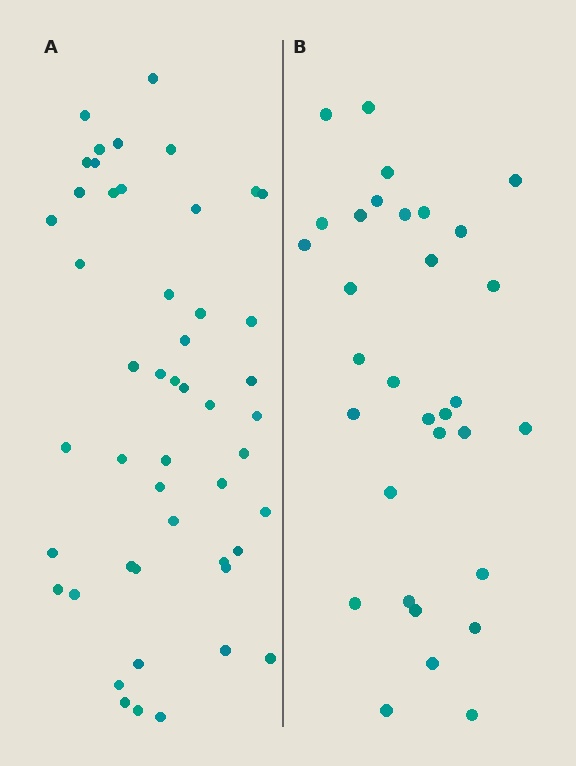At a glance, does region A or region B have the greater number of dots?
Region A (the left region) has more dots.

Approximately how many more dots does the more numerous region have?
Region A has approximately 15 more dots than region B.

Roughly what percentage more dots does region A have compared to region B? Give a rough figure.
About 55% more.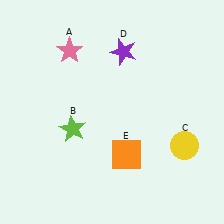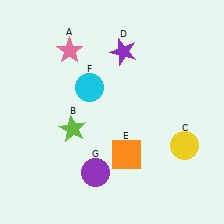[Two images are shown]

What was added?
A cyan circle (F), a purple circle (G) were added in Image 2.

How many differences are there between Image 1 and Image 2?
There are 2 differences between the two images.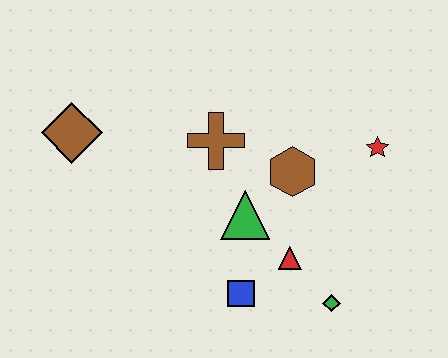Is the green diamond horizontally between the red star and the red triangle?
Yes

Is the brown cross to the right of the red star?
No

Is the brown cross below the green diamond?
No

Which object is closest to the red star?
The brown hexagon is closest to the red star.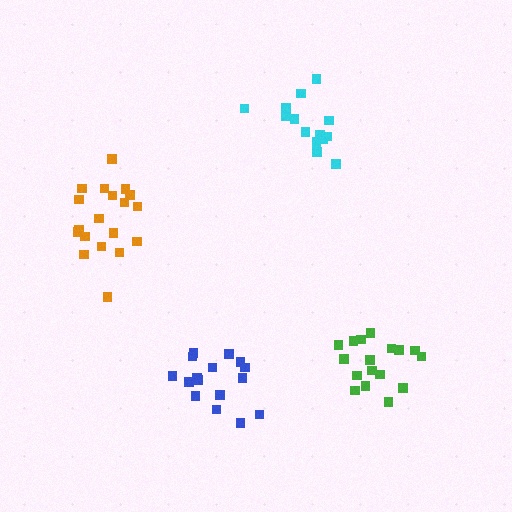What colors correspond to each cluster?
The clusters are colored: green, blue, orange, cyan.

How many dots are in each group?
Group 1: 18 dots, Group 2: 16 dots, Group 3: 19 dots, Group 4: 14 dots (67 total).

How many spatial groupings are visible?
There are 4 spatial groupings.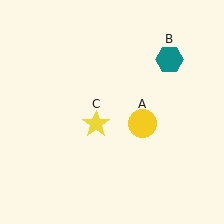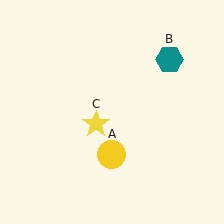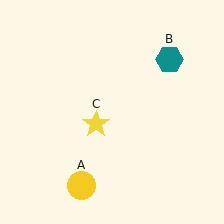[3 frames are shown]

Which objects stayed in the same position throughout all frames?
Teal hexagon (object B) and yellow star (object C) remained stationary.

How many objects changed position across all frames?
1 object changed position: yellow circle (object A).